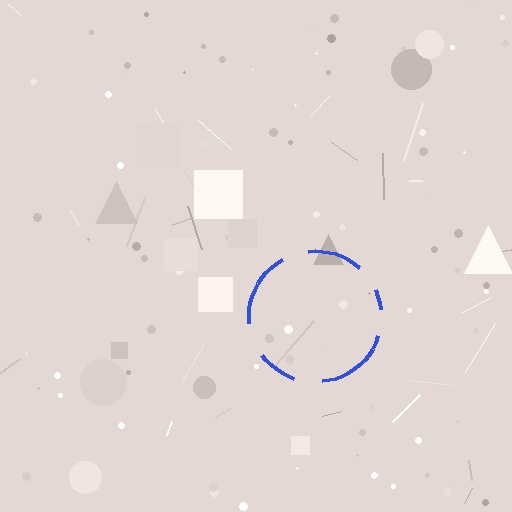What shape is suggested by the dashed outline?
The dashed outline suggests a circle.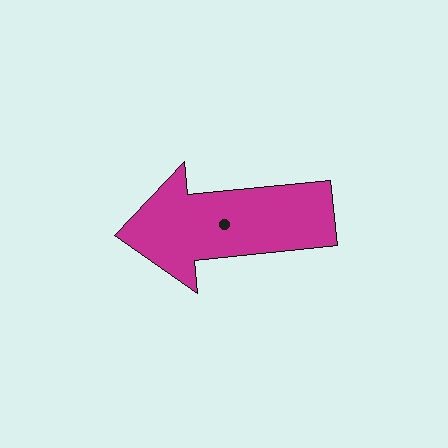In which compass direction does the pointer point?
West.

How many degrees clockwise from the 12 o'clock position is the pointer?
Approximately 264 degrees.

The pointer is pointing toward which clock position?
Roughly 9 o'clock.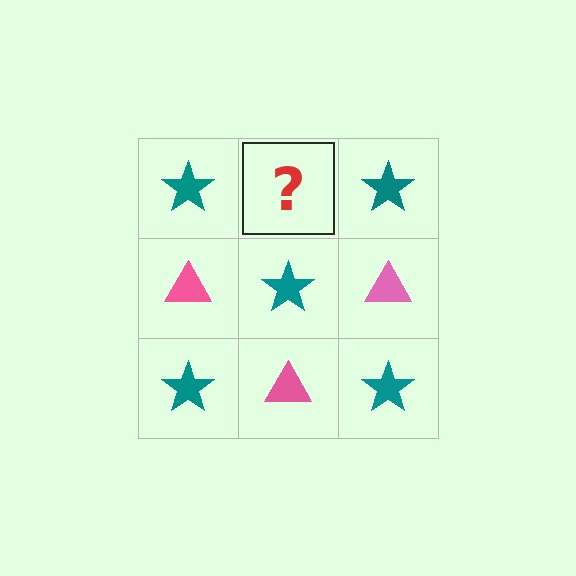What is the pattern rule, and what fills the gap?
The rule is that it alternates teal star and pink triangle in a checkerboard pattern. The gap should be filled with a pink triangle.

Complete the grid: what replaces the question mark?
The question mark should be replaced with a pink triangle.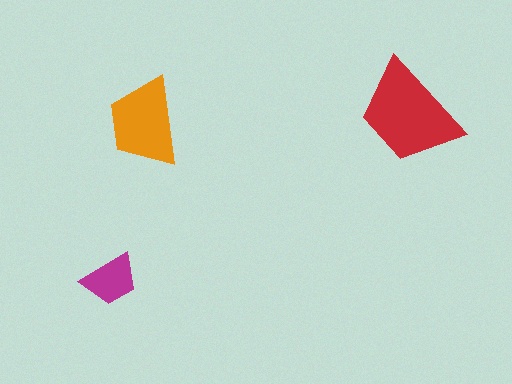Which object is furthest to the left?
The magenta trapezoid is leftmost.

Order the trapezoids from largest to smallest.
the red one, the orange one, the magenta one.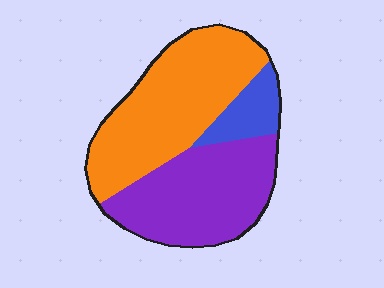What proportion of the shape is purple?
Purple covers 41% of the shape.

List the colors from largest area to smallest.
From largest to smallest: orange, purple, blue.